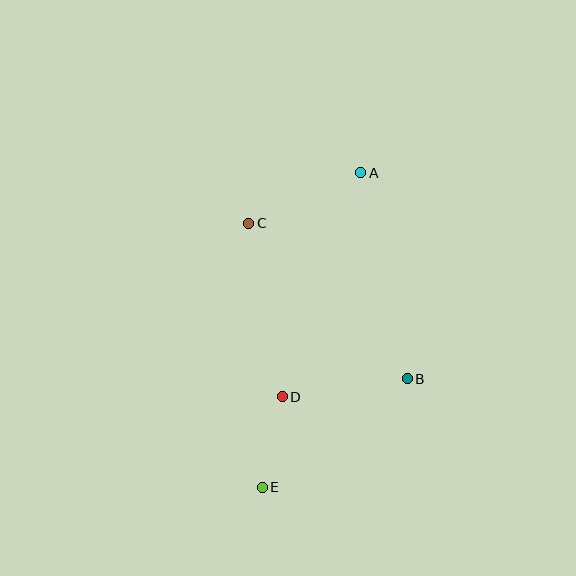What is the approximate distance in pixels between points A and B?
The distance between A and B is approximately 211 pixels.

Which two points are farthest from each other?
Points A and E are farthest from each other.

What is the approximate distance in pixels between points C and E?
The distance between C and E is approximately 264 pixels.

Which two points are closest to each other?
Points D and E are closest to each other.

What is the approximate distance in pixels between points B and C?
The distance between B and C is approximately 222 pixels.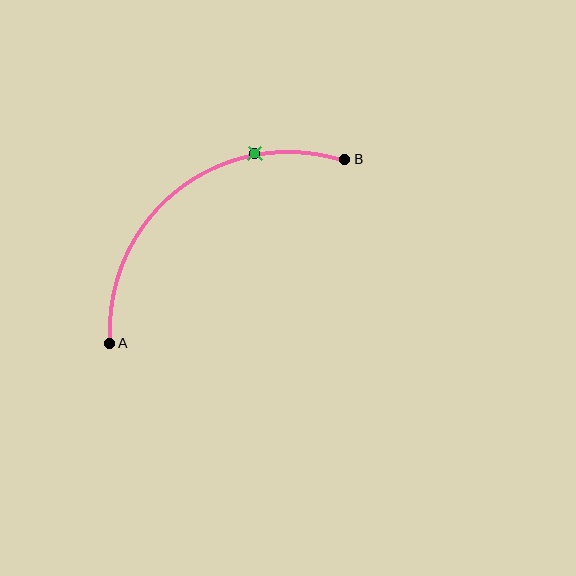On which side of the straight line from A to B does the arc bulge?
The arc bulges above and to the left of the straight line connecting A and B.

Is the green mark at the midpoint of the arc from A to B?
No. The green mark lies on the arc but is closer to endpoint B. The arc midpoint would be at the point on the curve equidistant along the arc from both A and B.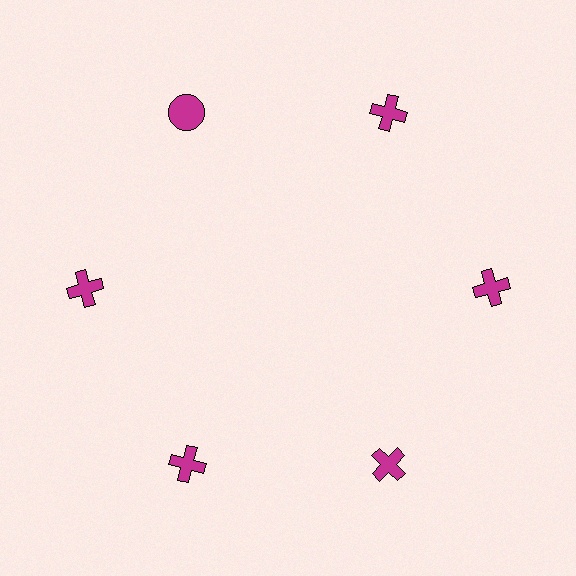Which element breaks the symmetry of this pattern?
The magenta circle at roughly the 11 o'clock position breaks the symmetry. All other shapes are magenta crosses.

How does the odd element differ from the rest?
It has a different shape: circle instead of cross.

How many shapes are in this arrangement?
There are 6 shapes arranged in a ring pattern.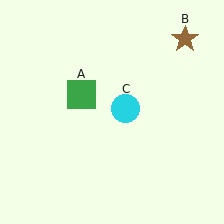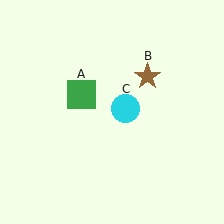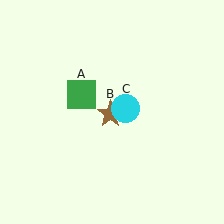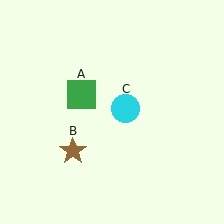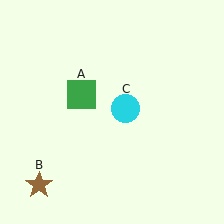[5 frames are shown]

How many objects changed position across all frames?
1 object changed position: brown star (object B).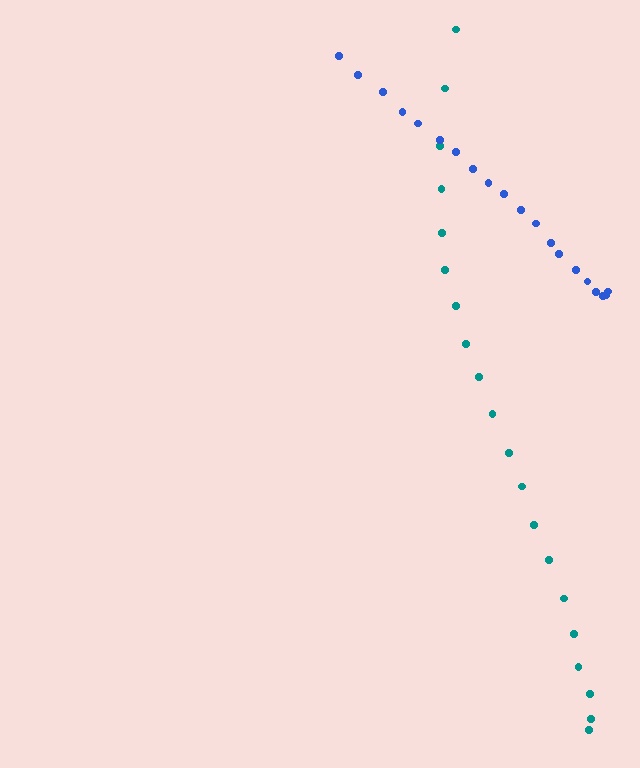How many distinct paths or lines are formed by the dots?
There are 2 distinct paths.